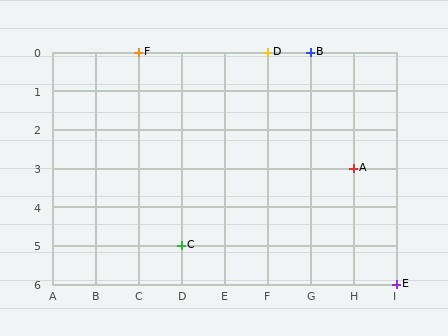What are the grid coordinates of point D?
Point D is at grid coordinates (F, 0).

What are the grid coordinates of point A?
Point A is at grid coordinates (H, 3).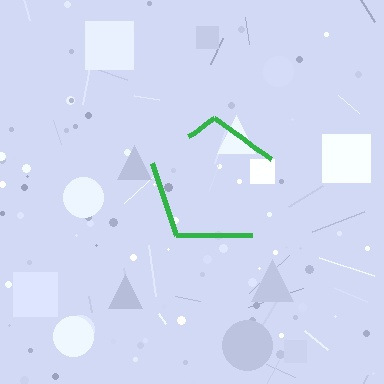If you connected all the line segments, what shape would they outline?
They would outline a pentagon.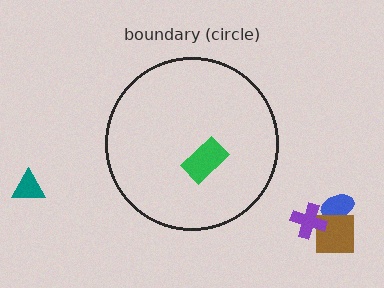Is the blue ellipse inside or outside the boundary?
Outside.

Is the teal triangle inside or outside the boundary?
Outside.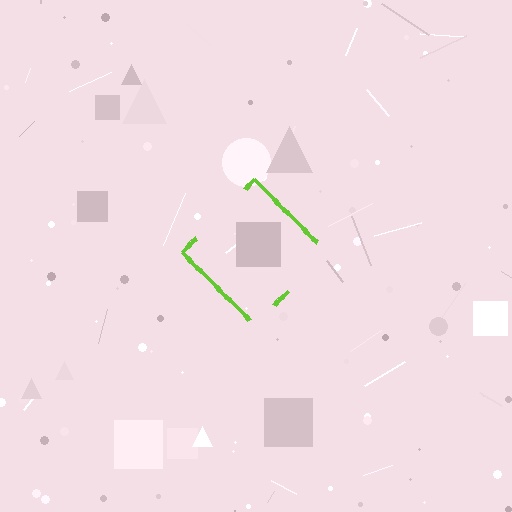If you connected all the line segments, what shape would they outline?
They would outline a diamond.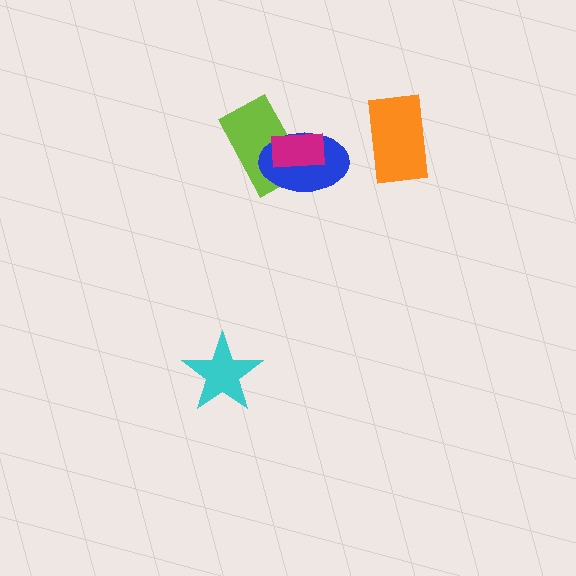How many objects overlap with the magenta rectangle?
2 objects overlap with the magenta rectangle.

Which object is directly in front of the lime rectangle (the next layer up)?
The blue ellipse is directly in front of the lime rectangle.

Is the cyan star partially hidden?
No, no other shape covers it.